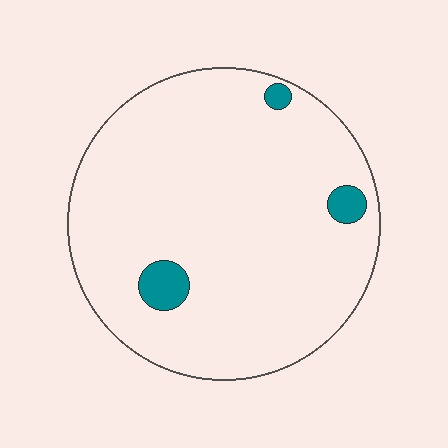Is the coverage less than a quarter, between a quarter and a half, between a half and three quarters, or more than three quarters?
Less than a quarter.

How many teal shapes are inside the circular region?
3.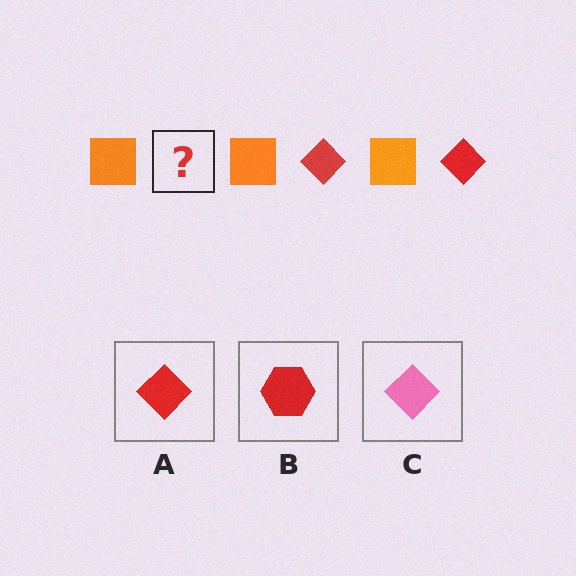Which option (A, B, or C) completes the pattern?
A.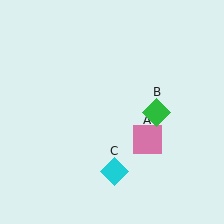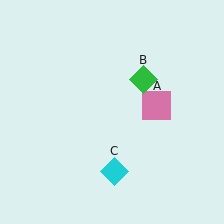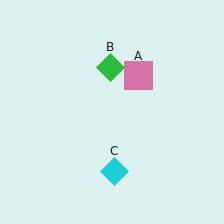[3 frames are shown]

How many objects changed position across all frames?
2 objects changed position: pink square (object A), green diamond (object B).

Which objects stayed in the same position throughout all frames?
Cyan diamond (object C) remained stationary.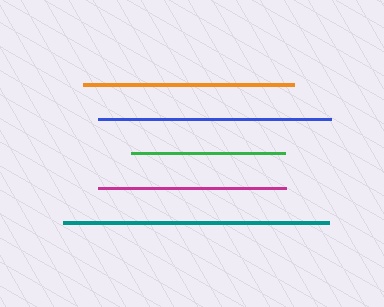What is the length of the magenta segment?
The magenta segment is approximately 188 pixels long.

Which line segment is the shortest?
The green line is the shortest at approximately 154 pixels.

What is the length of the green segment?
The green segment is approximately 154 pixels long.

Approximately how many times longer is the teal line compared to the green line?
The teal line is approximately 1.7 times the length of the green line.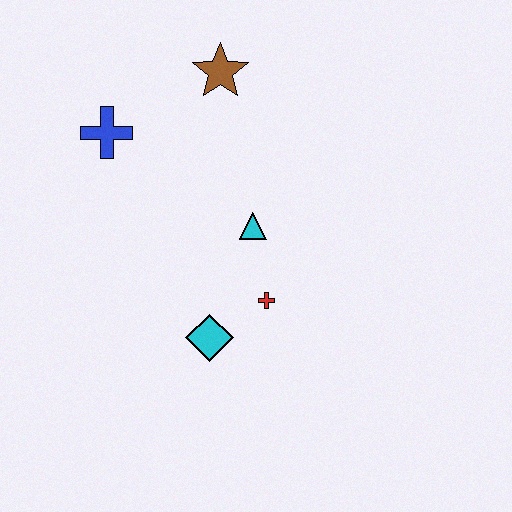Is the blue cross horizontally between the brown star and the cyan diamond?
No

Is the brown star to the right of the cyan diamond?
Yes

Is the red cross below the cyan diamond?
No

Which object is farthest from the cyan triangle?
The blue cross is farthest from the cyan triangle.